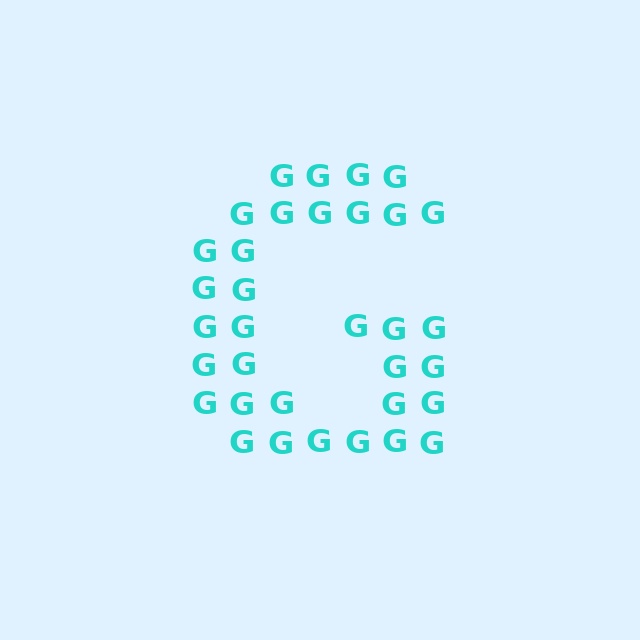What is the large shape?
The large shape is the letter G.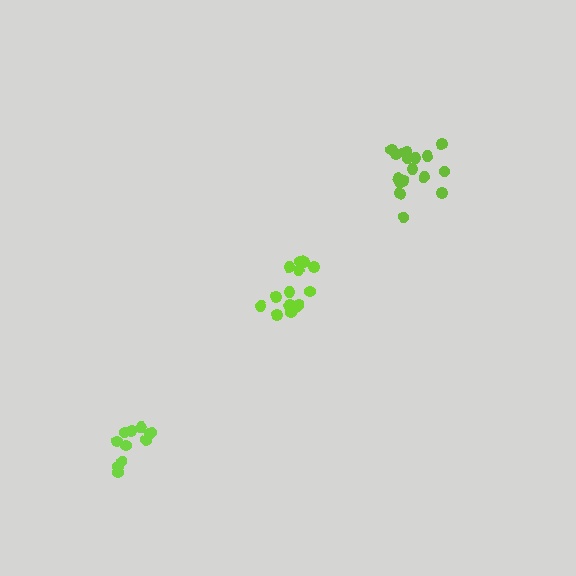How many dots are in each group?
Group 1: 14 dots, Group 2: 11 dots, Group 3: 16 dots (41 total).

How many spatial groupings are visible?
There are 3 spatial groupings.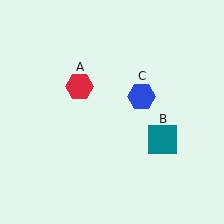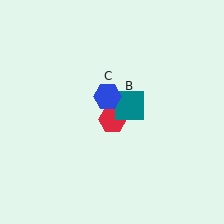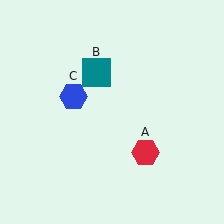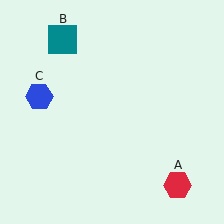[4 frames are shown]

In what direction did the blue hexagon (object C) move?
The blue hexagon (object C) moved left.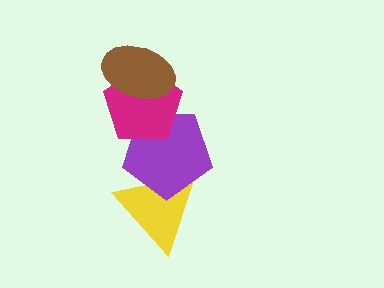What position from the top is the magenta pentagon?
The magenta pentagon is 2nd from the top.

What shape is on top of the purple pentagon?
The magenta pentagon is on top of the purple pentagon.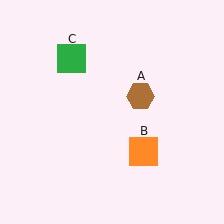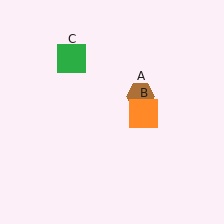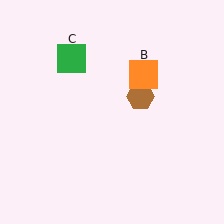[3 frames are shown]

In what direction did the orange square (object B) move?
The orange square (object B) moved up.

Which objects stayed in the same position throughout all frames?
Brown hexagon (object A) and green square (object C) remained stationary.